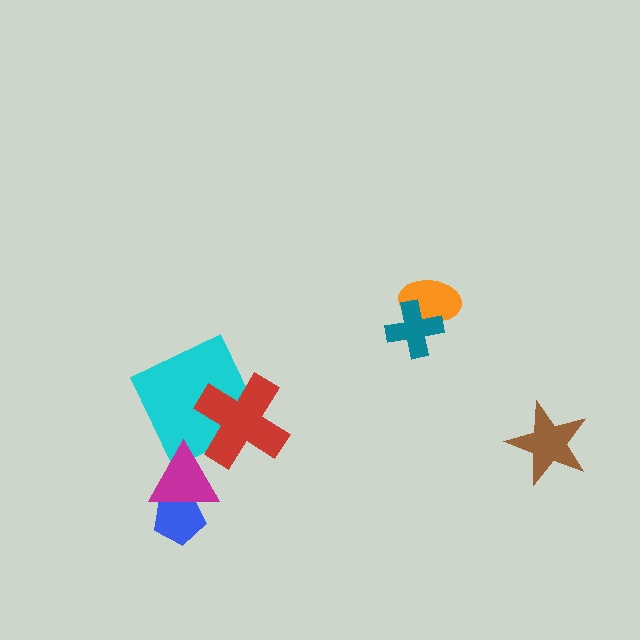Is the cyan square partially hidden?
Yes, it is partially covered by another shape.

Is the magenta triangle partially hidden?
No, no other shape covers it.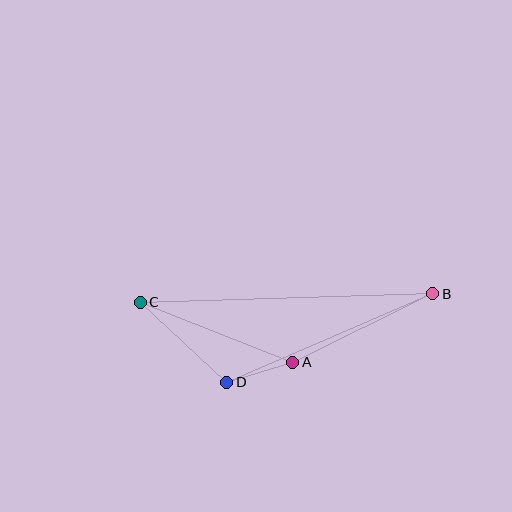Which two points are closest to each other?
Points A and D are closest to each other.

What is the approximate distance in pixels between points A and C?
The distance between A and C is approximately 163 pixels.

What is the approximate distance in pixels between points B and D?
The distance between B and D is approximately 224 pixels.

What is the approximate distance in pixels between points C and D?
The distance between C and D is approximately 118 pixels.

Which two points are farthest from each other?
Points B and C are farthest from each other.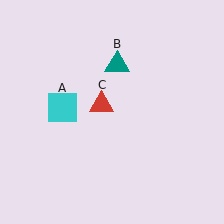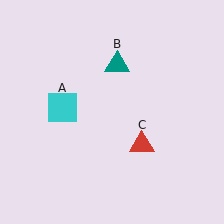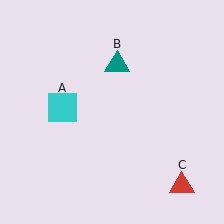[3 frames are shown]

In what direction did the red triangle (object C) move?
The red triangle (object C) moved down and to the right.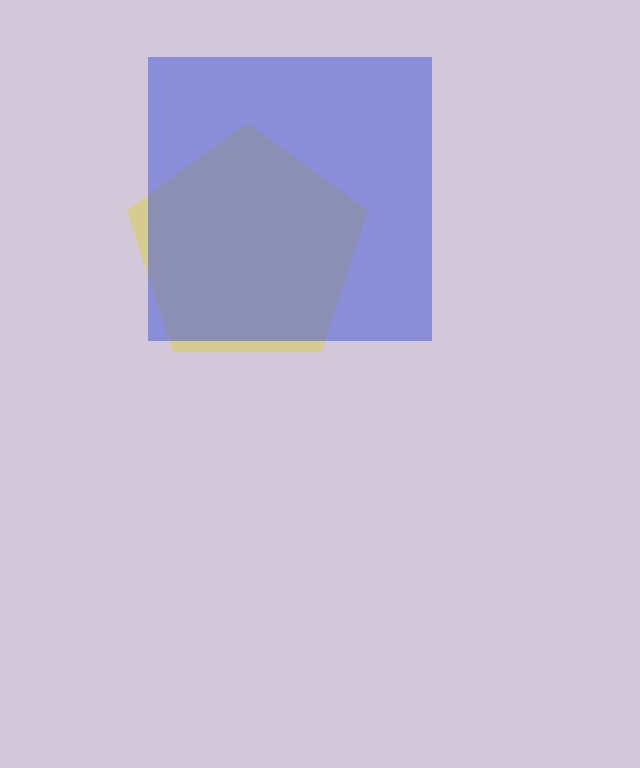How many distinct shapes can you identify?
There are 2 distinct shapes: a yellow pentagon, a blue square.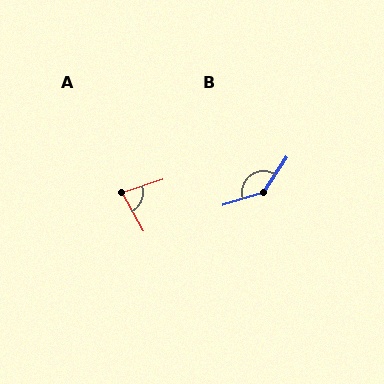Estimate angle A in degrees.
Approximately 79 degrees.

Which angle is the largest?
B, at approximately 141 degrees.